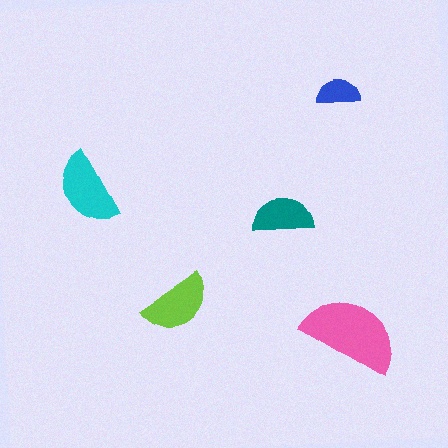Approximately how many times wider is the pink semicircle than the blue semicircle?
About 2 times wider.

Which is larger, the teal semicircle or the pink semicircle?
The pink one.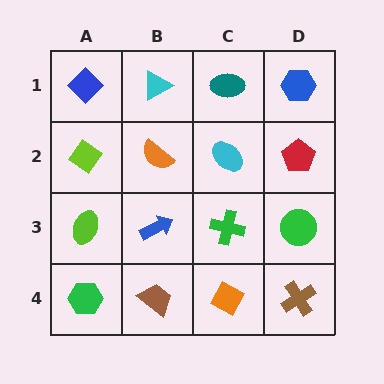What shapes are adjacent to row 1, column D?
A red pentagon (row 2, column D), a teal ellipse (row 1, column C).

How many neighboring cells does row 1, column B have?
3.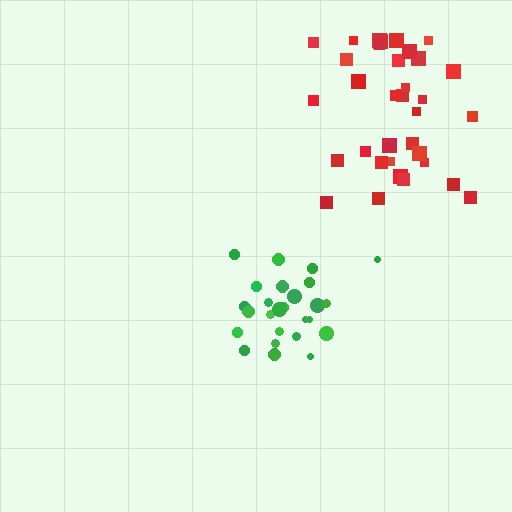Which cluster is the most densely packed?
Green.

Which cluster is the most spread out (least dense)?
Red.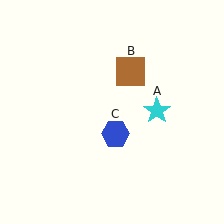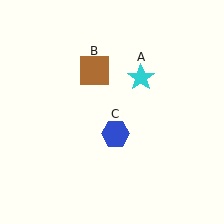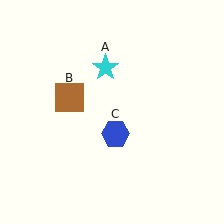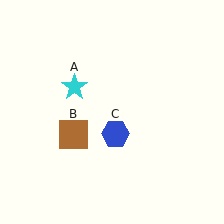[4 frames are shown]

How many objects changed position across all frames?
2 objects changed position: cyan star (object A), brown square (object B).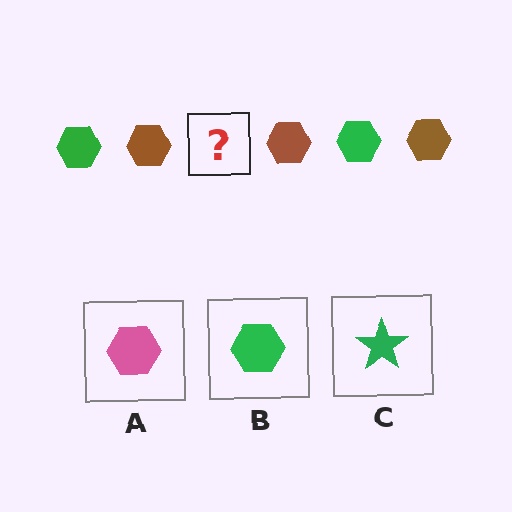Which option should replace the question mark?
Option B.